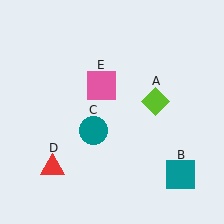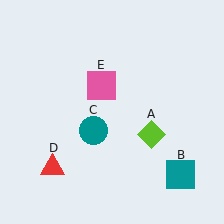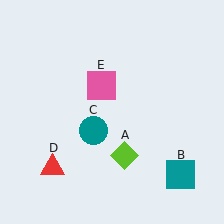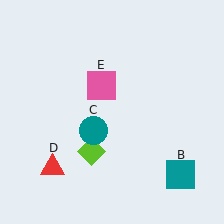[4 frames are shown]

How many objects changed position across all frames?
1 object changed position: lime diamond (object A).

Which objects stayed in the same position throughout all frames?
Teal square (object B) and teal circle (object C) and red triangle (object D) and pink square (object E) remained stationary.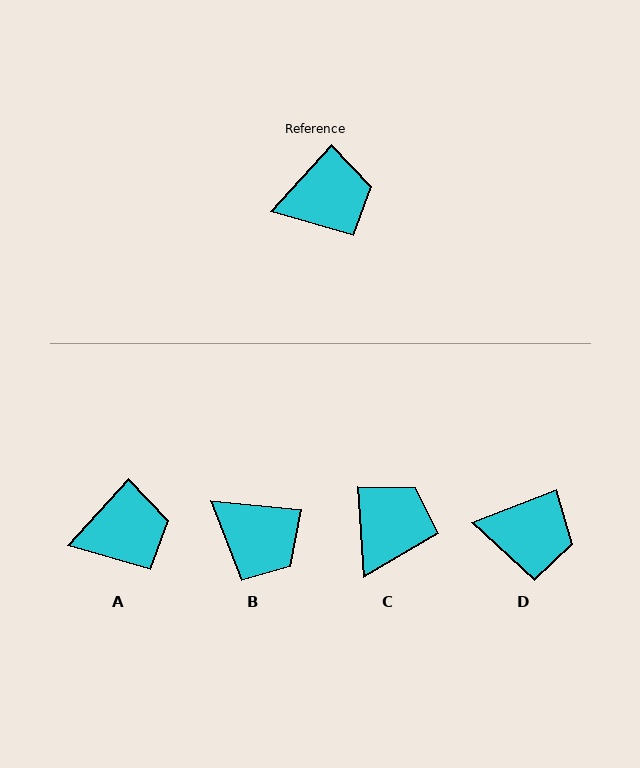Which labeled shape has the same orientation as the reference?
A.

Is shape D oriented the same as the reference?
No, it is off by about 27 degrees.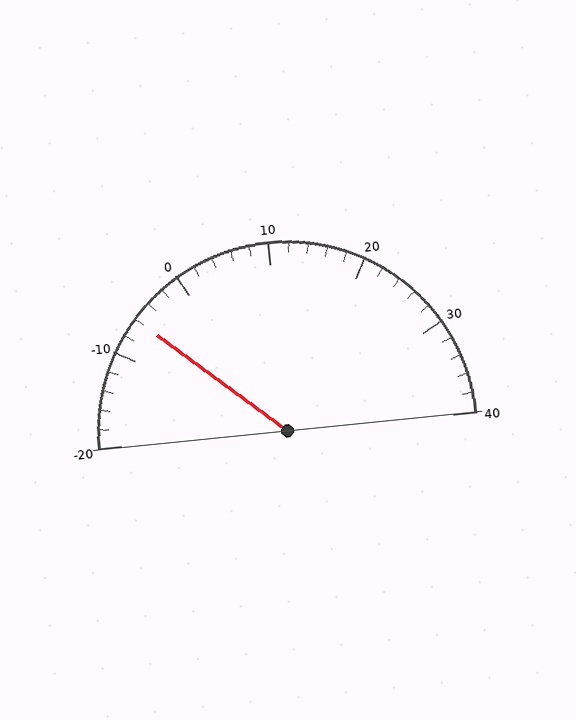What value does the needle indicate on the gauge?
The needle indicates approximately -6.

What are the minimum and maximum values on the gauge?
The gauge ranges from -20 to 40.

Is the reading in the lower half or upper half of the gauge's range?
The reading is in the lower half of the range (-20 to 40).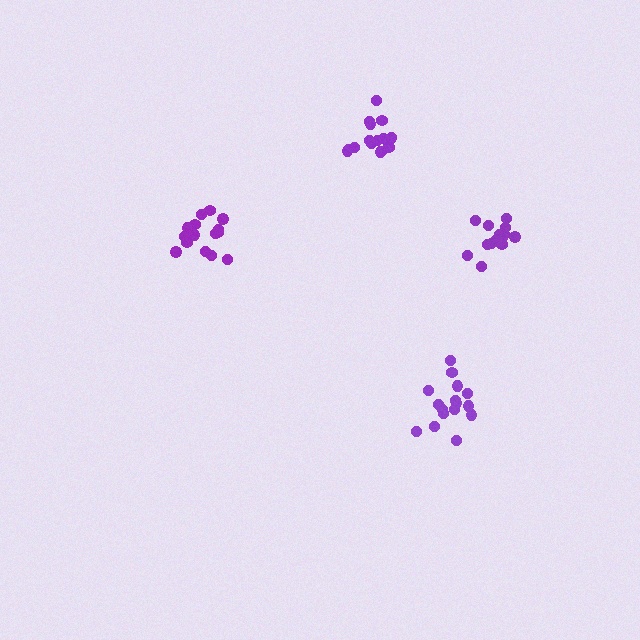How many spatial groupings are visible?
There are 4 spatial groupings.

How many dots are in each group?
Group 1: 15 dots, Group 2: 17 dots, Group 3: 16 dots, Group 4: 15 dots (63 total).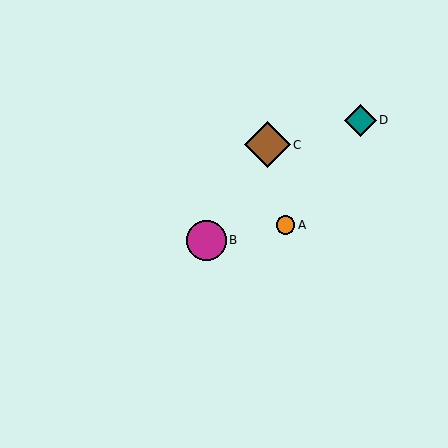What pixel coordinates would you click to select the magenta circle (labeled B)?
Click at (206, 240) to select the magenta circle B.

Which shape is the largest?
The brown diamond (labeled C) is the largest.